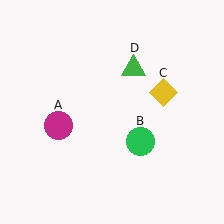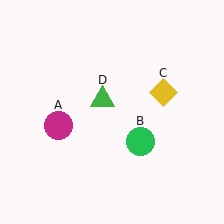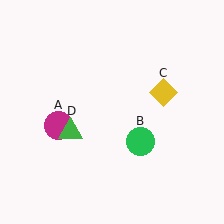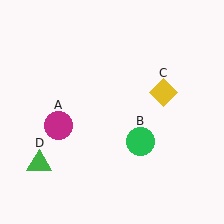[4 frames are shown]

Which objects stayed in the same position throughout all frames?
Magenta circle (object A) and green circle (object B) and yellow diamond (object C) remained stationary.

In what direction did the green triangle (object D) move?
The green triangle (object D) moved down and to the left.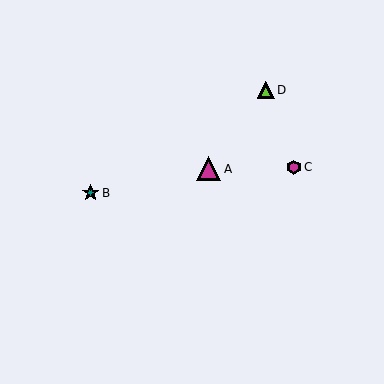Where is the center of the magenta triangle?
The center of the magenta triangle is at (209, 169).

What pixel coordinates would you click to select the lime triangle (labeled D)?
Click at (266, 90) to select the lime triangle D.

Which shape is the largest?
The magenta triangle (labeled A) is the largest.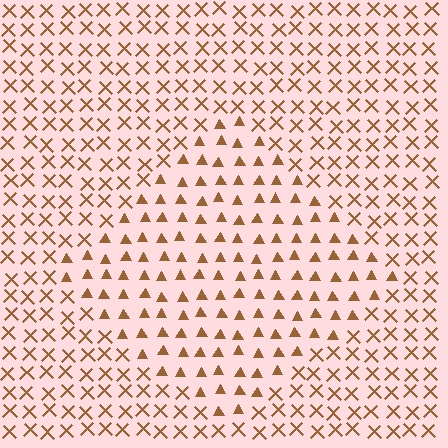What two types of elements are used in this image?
The image uses triangles inside the diamond region and X marks outside it.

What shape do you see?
I see a diamond.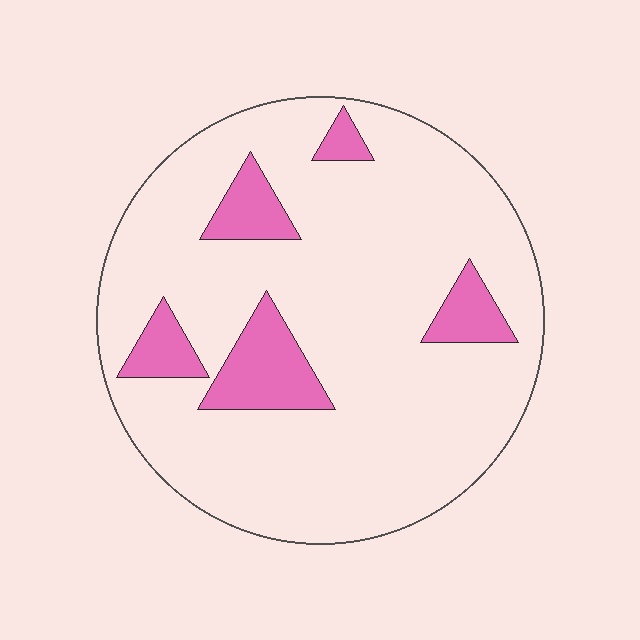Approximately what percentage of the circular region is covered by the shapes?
Approximately 15%.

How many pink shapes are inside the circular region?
5.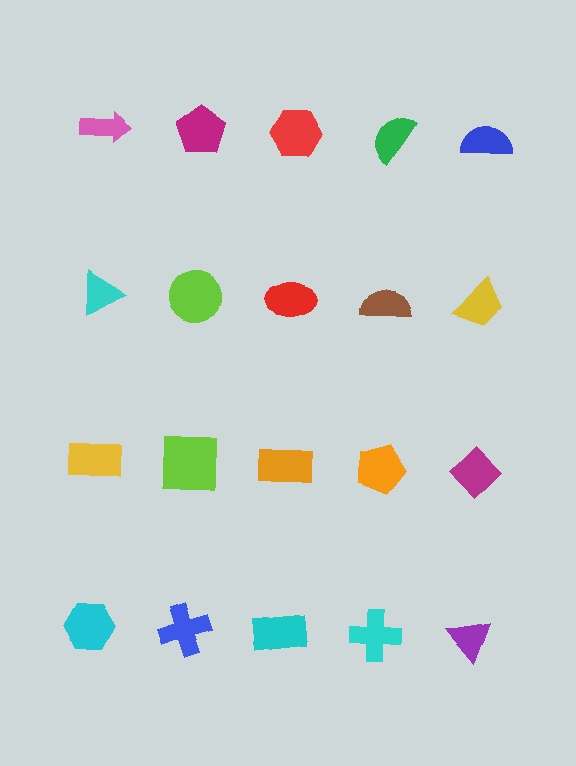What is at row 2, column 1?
A cyan triangle.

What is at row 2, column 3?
A red ellipse.